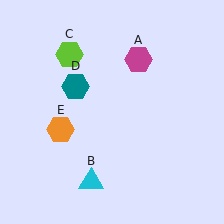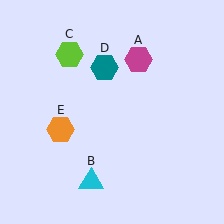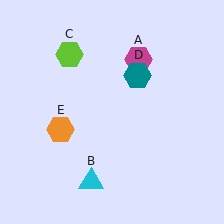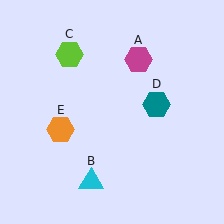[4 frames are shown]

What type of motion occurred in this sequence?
The teal hexagon (object D) rotated clockwise around the center of the scene.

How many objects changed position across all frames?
1 object changed position: teal hexagon (object D).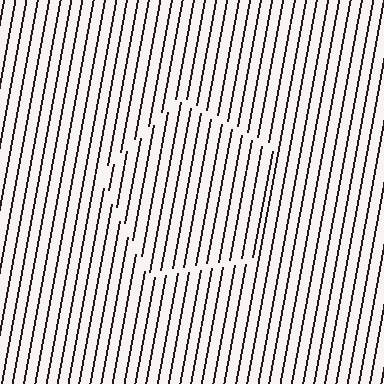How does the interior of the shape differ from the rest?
The interior of the shape contains the same grating, shifted by half a period — the contour is defined by the phase discontinuity where line-ends from the inner and outer gratings abut.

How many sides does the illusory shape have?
5 sides — the line-ends trace a pentagon.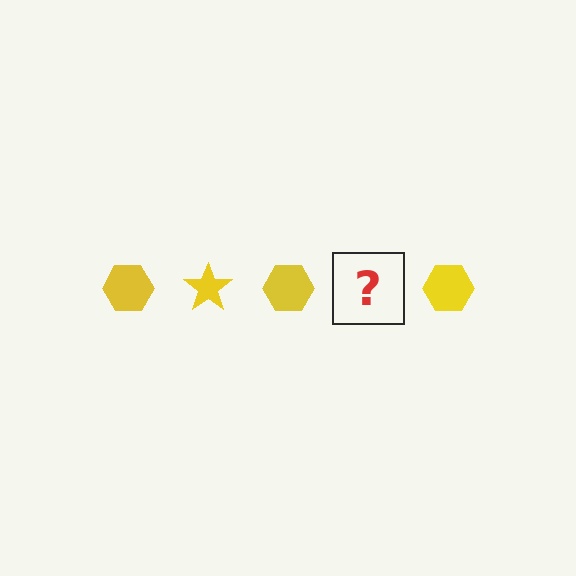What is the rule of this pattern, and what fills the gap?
The rule is that the pattern cycles through hexagon, star shapes in yellow. The gap should be filled with a yellow star.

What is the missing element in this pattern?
The missing element is a yellow star.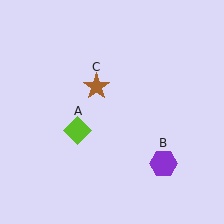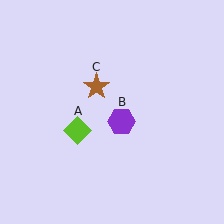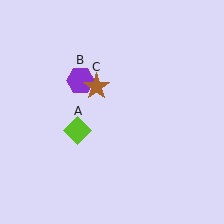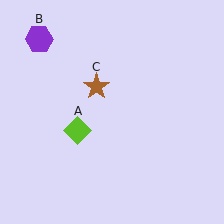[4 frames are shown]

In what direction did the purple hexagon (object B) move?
The purple hexagon (object B) moved up and to the left.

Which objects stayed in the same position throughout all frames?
Lime diamond (object A) and brown star (object C) remained stationary.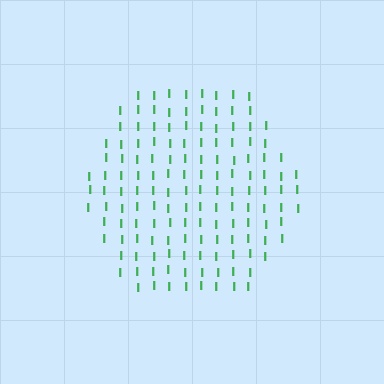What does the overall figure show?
The overall figure shows a hexagon.